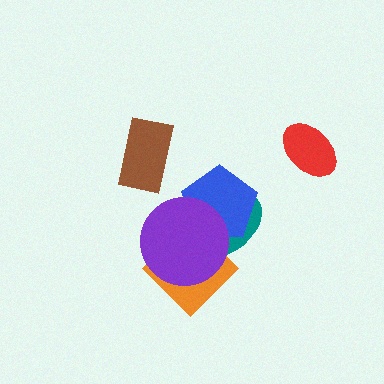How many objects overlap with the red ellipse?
0 objects overlap with the red ellipse.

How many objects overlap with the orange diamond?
3 objects overlap with the orange diamond.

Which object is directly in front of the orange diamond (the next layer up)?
The teal ellipse is directly in front of the orange diamond.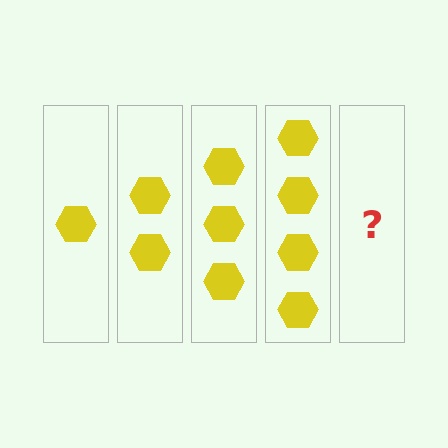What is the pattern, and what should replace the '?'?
The pattern is that each step adds one more hexagon. The '?' should be 5 hexagons.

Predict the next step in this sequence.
The next step is 5 hexagons.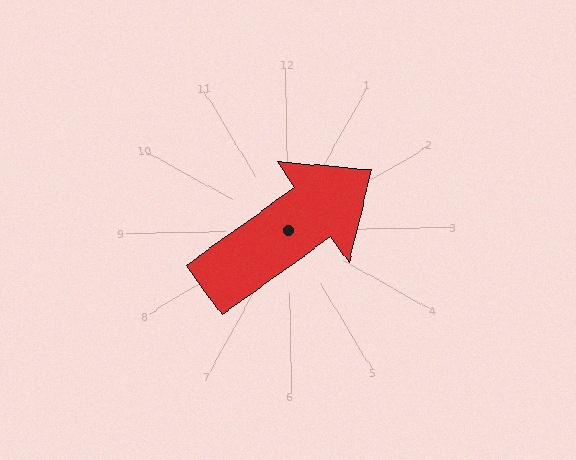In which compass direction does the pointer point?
Northeast.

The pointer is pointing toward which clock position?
Roughly 2 o'clock.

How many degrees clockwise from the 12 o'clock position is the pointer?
Approximately 55 degrees.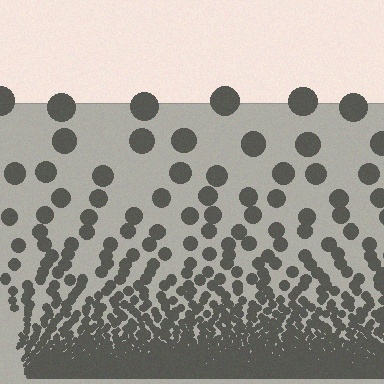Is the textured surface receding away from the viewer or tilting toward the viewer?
The surface appears to tilt toward the viewer. Texture elements get larger and sparser toward the top.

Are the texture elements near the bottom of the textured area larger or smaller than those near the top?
Smaller. The gradient is inverted — elements near the bottom are smaller and denser.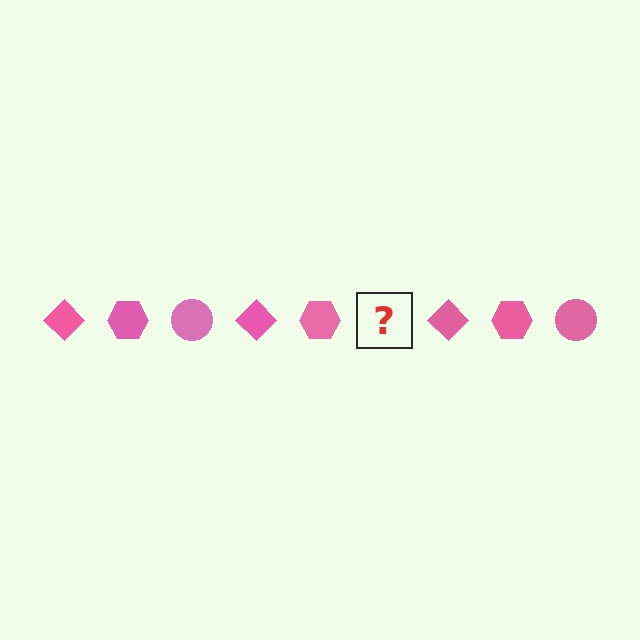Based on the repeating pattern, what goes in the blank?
The blank should be a pink circle.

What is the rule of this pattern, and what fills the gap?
The rule is that the pattern cycles through diamond, hexagon, circle shapes in pink. The gap should be filled with a pink circle.